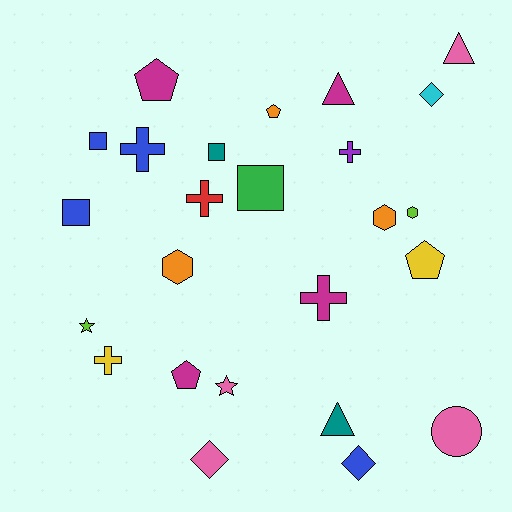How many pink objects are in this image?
There are 4 pink objects.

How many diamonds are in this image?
There are 3 diamonds.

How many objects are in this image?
There are 25 objects.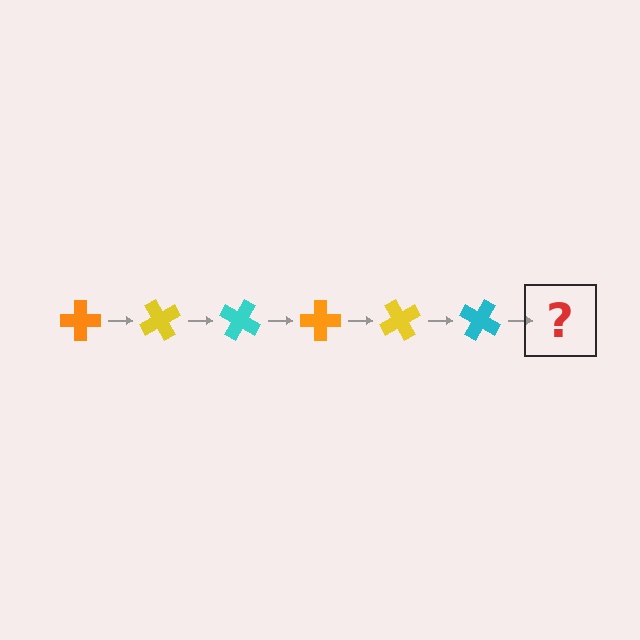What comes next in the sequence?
The next element should be an orange cross, rotated 360 degrees from the start.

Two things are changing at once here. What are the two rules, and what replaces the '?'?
The two rules are that it rotates 60 degrees each step and the color cycles through orange, yellow, and cyan. The '?' should be an orange cross, rotated 360 degrees from the start.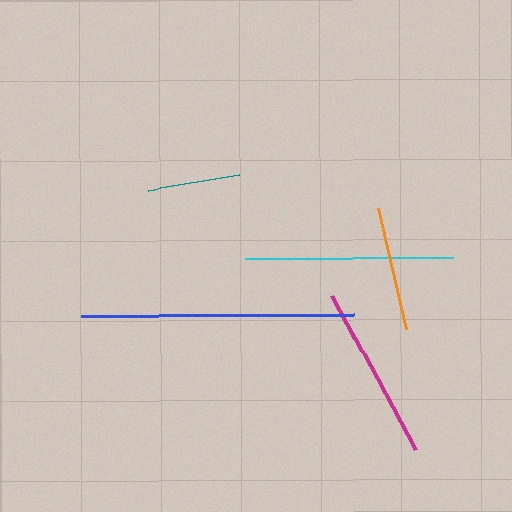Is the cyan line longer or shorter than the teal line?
The cyan line is longer than the teal line.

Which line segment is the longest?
The blue line is the longest at approximately 273 pixels.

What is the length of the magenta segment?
The magenta segment is approximately 176 pixels long.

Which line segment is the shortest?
The teal line is the shortest at approximately 93 pixels.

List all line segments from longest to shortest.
From longest to shortest: blue, cyan, magenta, orange, teal.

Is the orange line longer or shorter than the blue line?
The blue line is longer than the orange line.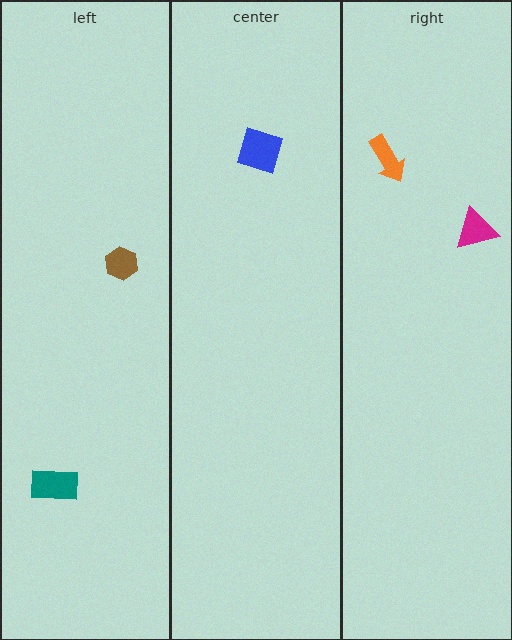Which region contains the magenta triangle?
The right region.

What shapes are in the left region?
The brown hexagon, the teal rectangle.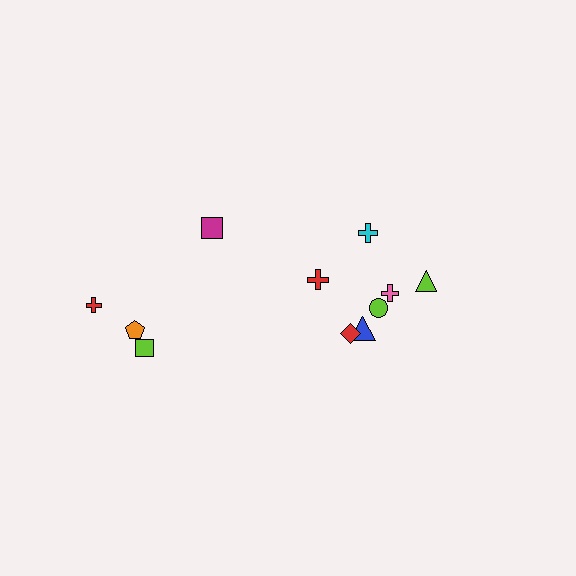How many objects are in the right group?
There are 7 objects.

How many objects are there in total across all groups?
There are 11 objects.